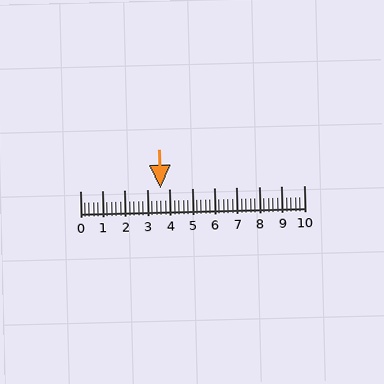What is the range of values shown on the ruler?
The ruler shows values from 0 to 10.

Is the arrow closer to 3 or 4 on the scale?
The arrow is closer to 4.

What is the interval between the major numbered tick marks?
The major tick marks are spaced 1 units apart.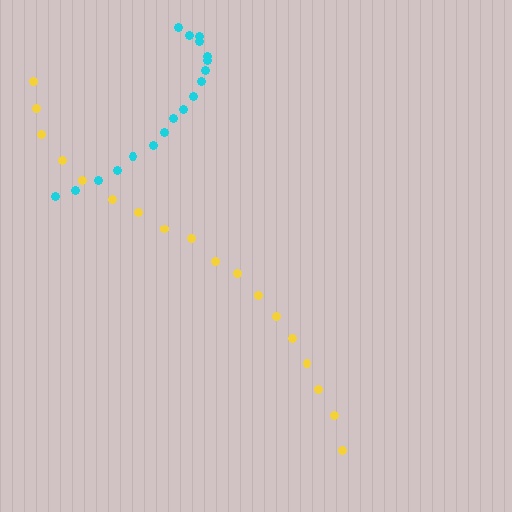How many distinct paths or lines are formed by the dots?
There are 2 distinct paths.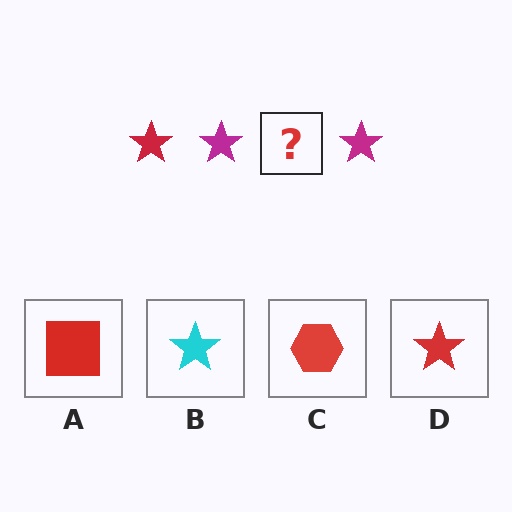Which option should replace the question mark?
Option D.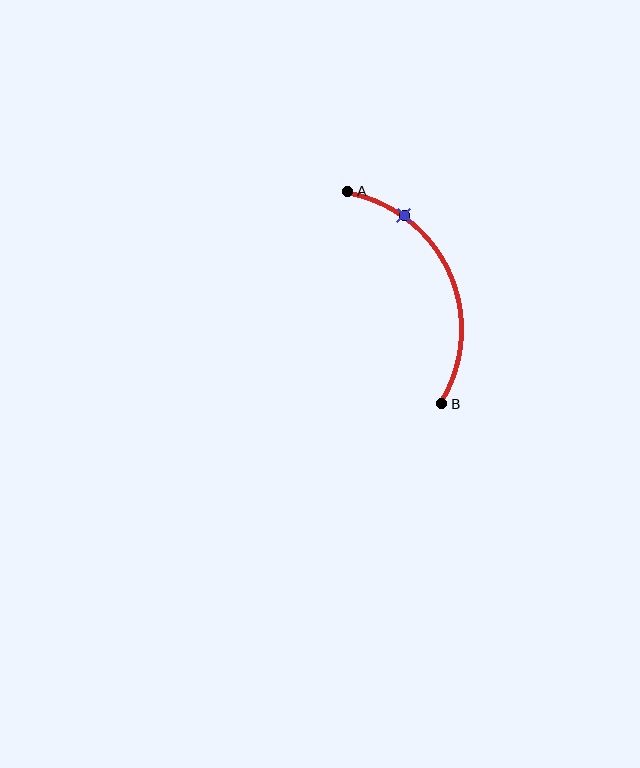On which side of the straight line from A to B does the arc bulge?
The arc bulges to the right of the straight line connecting A and B.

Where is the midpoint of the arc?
The arc midpoint is the point on the curve farthest from the straight line joining A and B. It sits to the right of that line.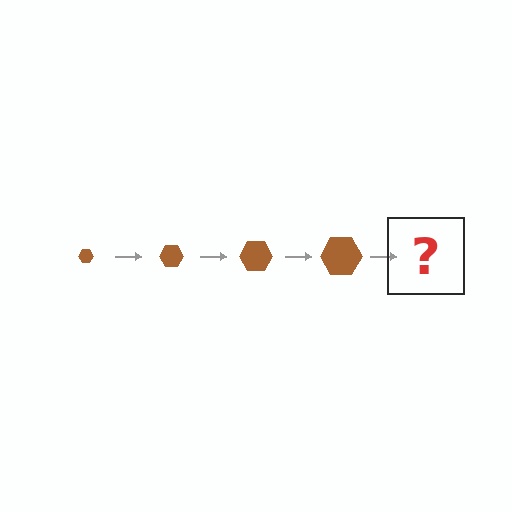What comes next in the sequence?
The next element should be a brown hexagon, larger than the previous one.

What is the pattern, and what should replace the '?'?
The pattern is that the hexagon gets progressively larger each step. The '?' should be a brown hexagon, larger than the previous one.